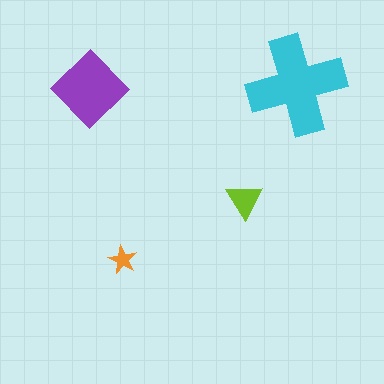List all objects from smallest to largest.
The orange star, the lime triangle, the purple diamond, the cyan cross.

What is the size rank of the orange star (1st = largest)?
4th.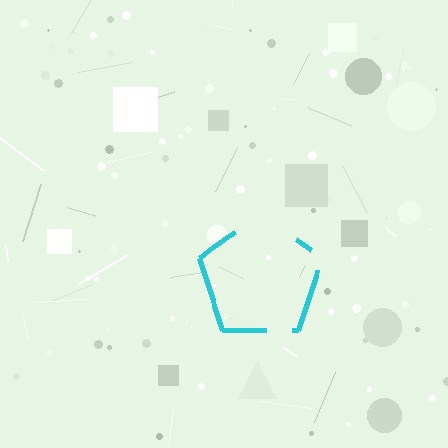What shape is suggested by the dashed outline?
The dashed outline suggests a pentagon.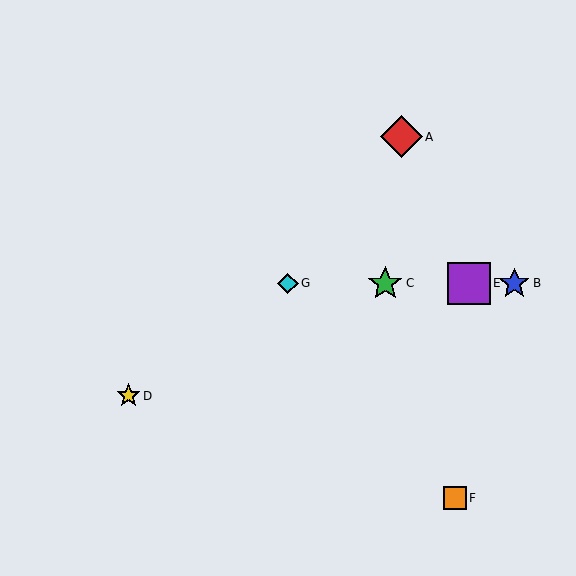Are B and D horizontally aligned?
No, B is at y≈284 and D is at y≈396.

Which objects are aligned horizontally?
Objects B, C, E, G are aligned horizontally.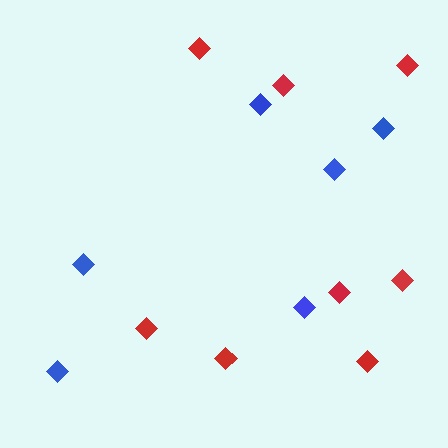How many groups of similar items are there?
There are 2 groups: one group of red diamonds (8) and one group of blue diamonds (6).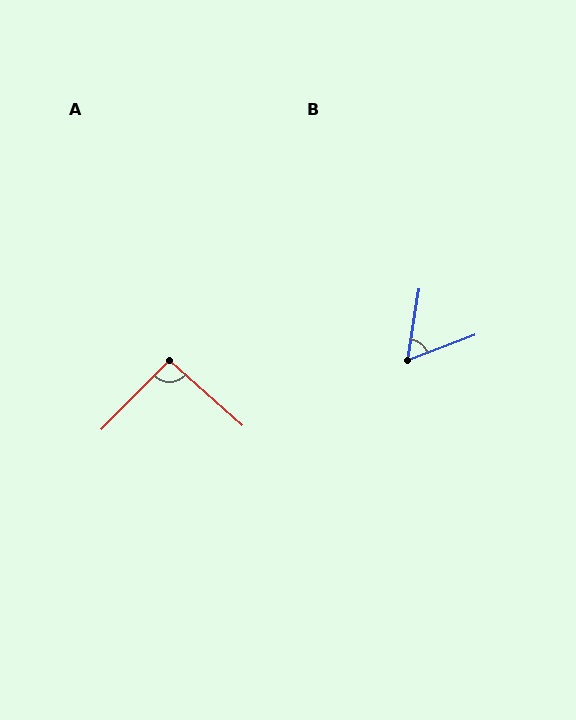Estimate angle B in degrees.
Approximately 61 degrees.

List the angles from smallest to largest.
B (61°), A (93°).